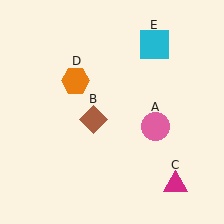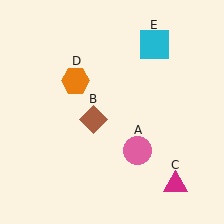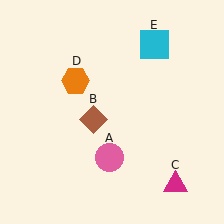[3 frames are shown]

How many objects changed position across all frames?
1 object changed position: pink circle (object A).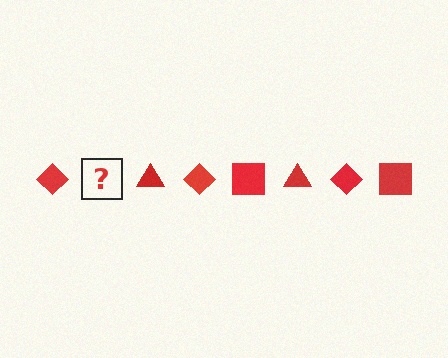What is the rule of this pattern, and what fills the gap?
The rule is that the pattern cycles through diamond, square, triangle shapes in red. The gap should be filled with a red square.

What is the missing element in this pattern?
The missing element is a red square.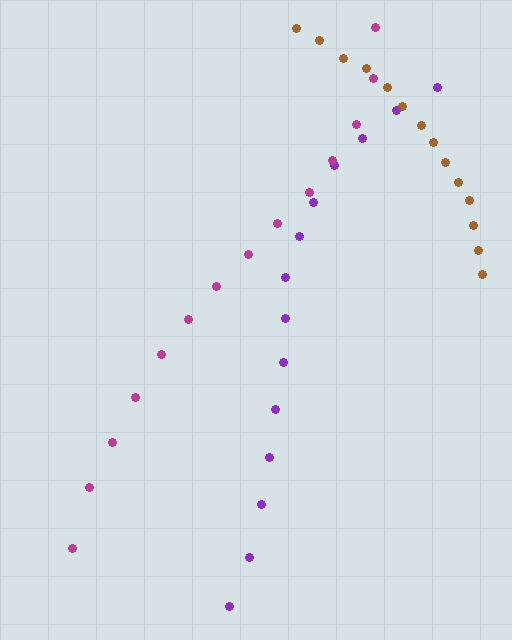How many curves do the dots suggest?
There are 3 distinct paths.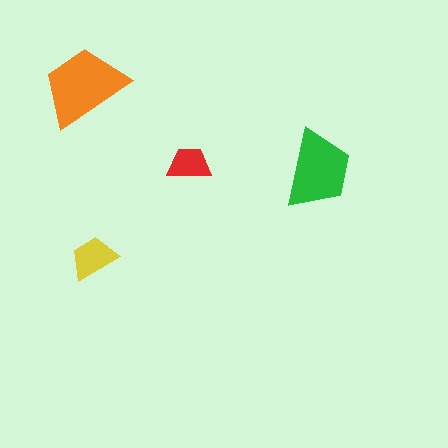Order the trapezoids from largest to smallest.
the orange one, the green one, the yellow one, the red one.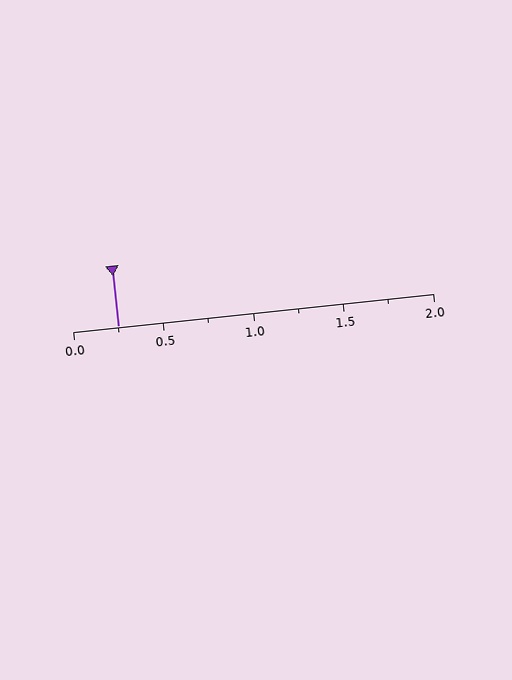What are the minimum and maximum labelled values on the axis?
The axis runs from 0.0 to 2.0.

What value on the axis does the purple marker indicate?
The marker indicates approximately 0.25.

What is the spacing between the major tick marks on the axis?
The major ticks are spaced 0.5 apart.